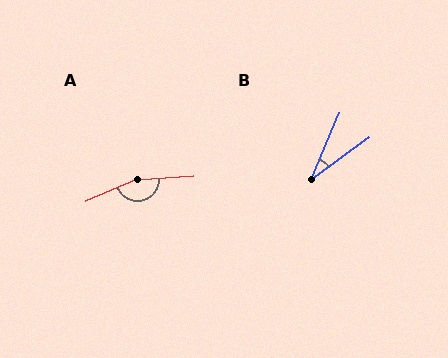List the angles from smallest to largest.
B (31°), A (160°).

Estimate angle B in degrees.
Approximately 31 degrees.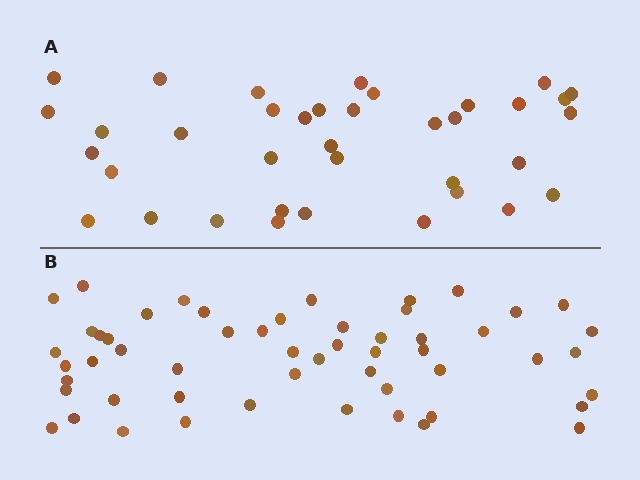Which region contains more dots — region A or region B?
Region B (the bottom region) has more dots.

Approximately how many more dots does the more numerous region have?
Region B has approximately 15 more dots than region A.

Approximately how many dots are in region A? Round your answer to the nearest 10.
About 40 dots. (The exact count is 37, which rounds to 40.)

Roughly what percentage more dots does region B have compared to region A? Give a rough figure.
About 45% more.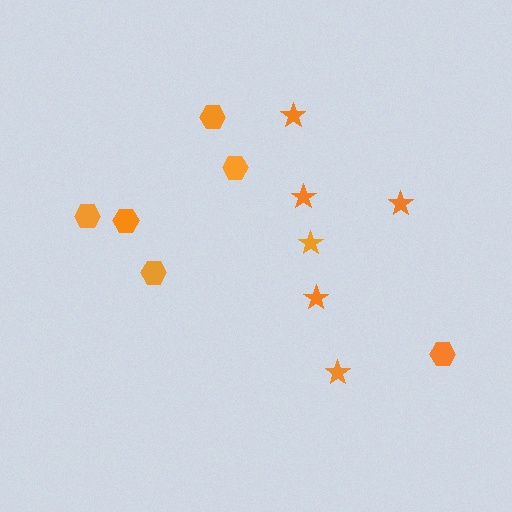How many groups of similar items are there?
There are 2 groups: one group of stars (6) and one group of hexagons (6).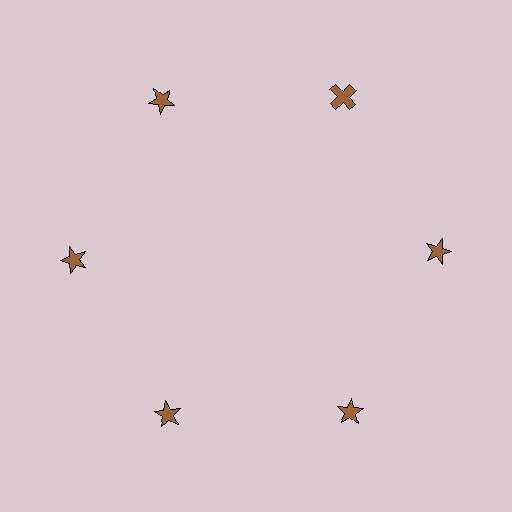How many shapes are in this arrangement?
There are 6 shapes arranged in a ring pattern.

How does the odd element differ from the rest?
It has a different shape: cross instead of star.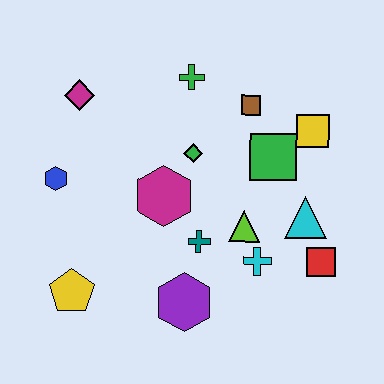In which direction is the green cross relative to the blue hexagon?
The green cross is to the right of the blue hexagon.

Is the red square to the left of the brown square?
No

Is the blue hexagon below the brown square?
Yes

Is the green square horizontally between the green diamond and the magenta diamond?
No